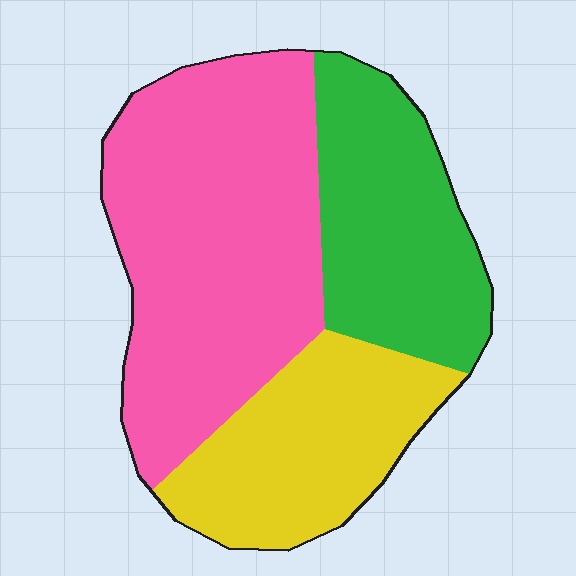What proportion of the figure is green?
Green takes up about one quarter (1/4) of the figure.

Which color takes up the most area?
Pink, at roughly 50%.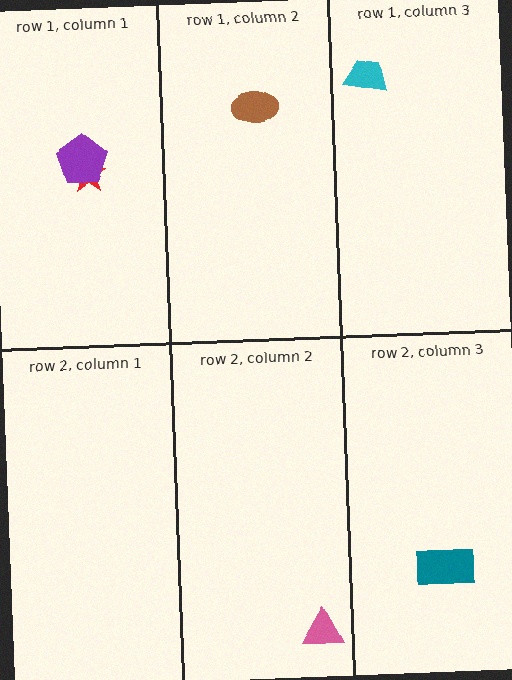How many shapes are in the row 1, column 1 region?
2.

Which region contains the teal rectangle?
The row 2, column 3 region.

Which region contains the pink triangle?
The row 2, column 2 region.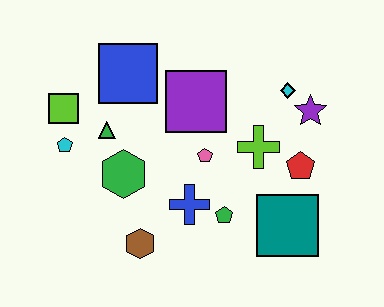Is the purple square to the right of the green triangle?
Yes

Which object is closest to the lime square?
The cyan pentagon is closest to the lime square.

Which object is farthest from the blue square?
The teal square is farthest from the blue square.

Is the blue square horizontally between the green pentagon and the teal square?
No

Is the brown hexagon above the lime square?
No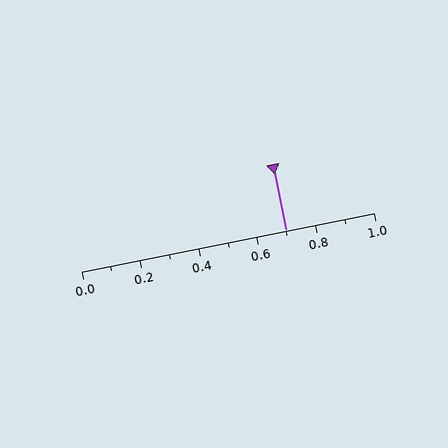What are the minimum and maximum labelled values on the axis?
The axis runs from 0.0 to 1.0.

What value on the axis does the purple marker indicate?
The marker indicates approximately 0.7.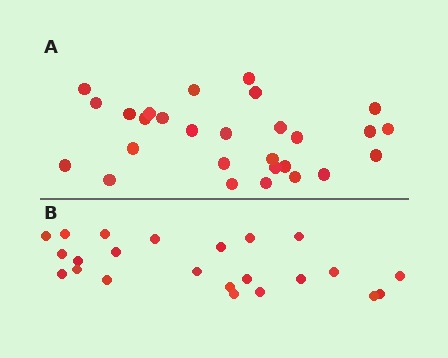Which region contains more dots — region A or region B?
Region A (the top region) has more dots.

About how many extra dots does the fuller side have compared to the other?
Region A has about 5 more dots than region B.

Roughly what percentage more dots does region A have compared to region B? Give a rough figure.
About 20% more.